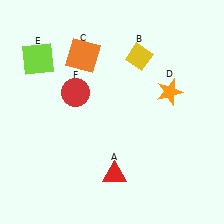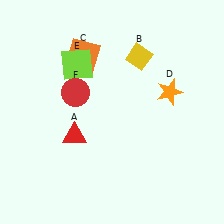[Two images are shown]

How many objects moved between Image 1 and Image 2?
2 objects moved between the two images.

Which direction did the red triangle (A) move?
The red triangle (A) moved left.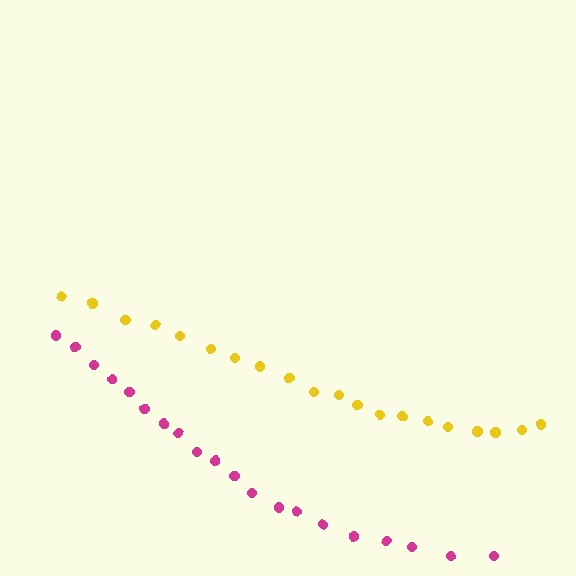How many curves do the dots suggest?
There are 2 distinct paths.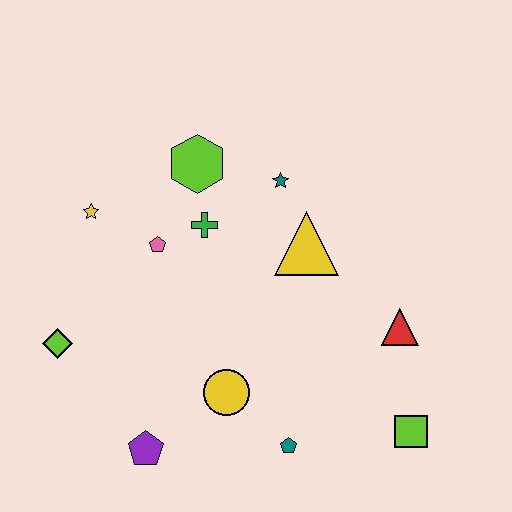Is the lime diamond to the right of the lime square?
No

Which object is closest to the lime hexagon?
The green cross is closest to the lime hexagon.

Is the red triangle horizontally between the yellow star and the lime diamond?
No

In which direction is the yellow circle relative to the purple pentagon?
The yellow circle is to the right of the purple pentagon.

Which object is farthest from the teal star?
The purple pentagon is farthest from the teal star.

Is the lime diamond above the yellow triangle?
No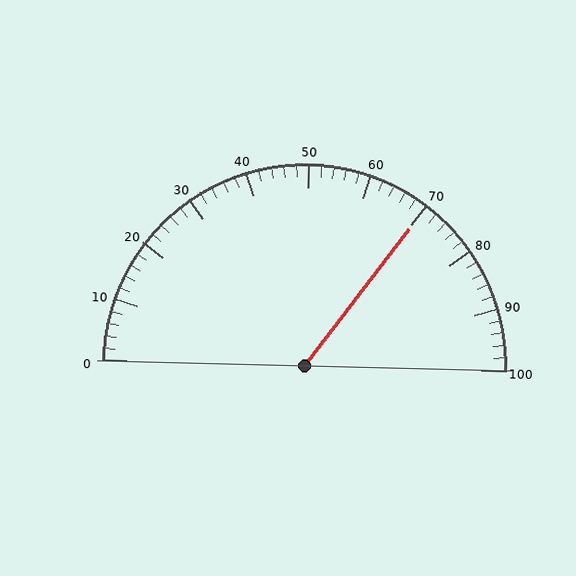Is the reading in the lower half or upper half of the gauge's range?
The reading is in the upper half of the range (0 to 100).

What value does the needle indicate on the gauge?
The needle indicates approximately 70.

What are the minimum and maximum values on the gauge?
The gauge ranges from 0 to 100.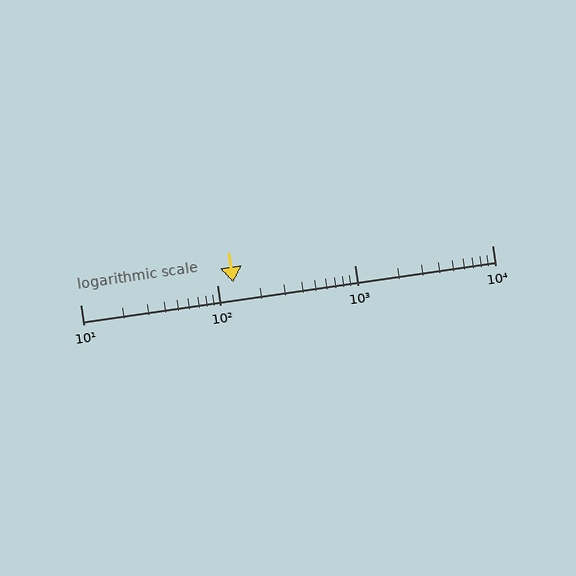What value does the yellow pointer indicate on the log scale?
The pointer indicates approximately 130.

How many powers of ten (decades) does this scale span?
The scale spans 3 decades, from 10 to 10000.